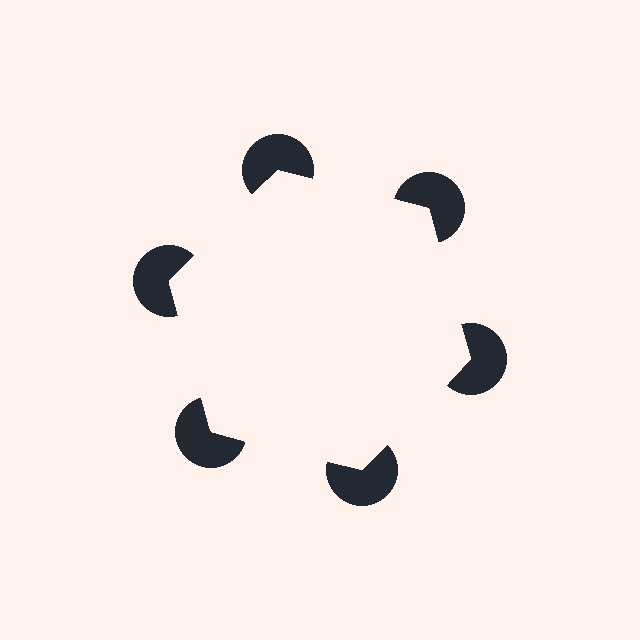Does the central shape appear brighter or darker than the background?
It typically appears slightly brighter than the background, even though no actual brightness change is drawn.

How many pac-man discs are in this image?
There are 6 — one at each vertex of the illusory hexagon.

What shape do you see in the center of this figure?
An illusory hexagon — its edges are inferred from the aligned wedge cuts in the pac-man discs, not physically drawn.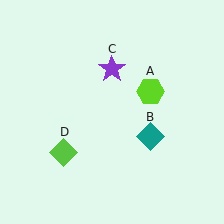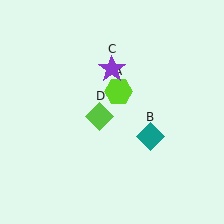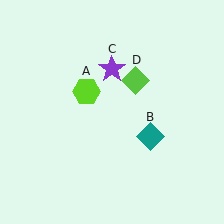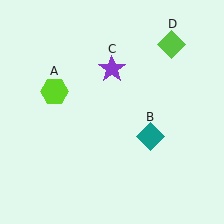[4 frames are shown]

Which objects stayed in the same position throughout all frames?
Teal diamond (object B) and purple star (object C) remained stationary.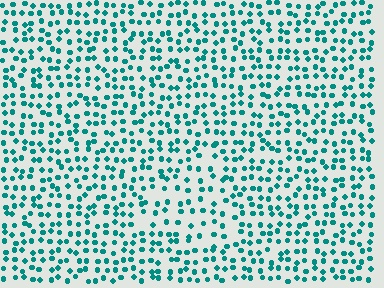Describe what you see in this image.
The image contains small teal elements arranged at two different densities. A triangle-shaped region is visible where the elements are less densely packed than the surrounding area.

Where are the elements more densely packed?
The elements are more densely packed outside the triangle boundary.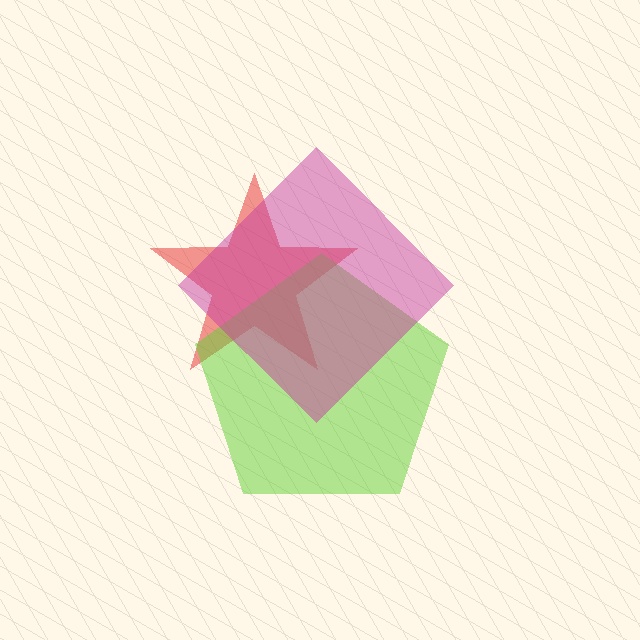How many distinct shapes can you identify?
There are 3 distinct shapes: a red star, a lime pentagon, a magenta diamond.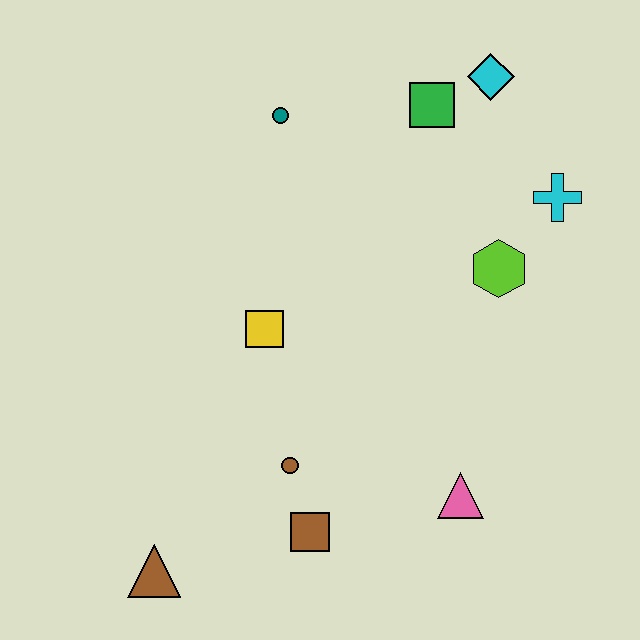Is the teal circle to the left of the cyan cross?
Yes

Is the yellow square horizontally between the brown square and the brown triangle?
Yes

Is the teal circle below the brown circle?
No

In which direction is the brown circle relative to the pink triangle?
The brown circle is to the left of the pink triangle.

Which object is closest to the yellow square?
The brown circle is closest to the yellow square.